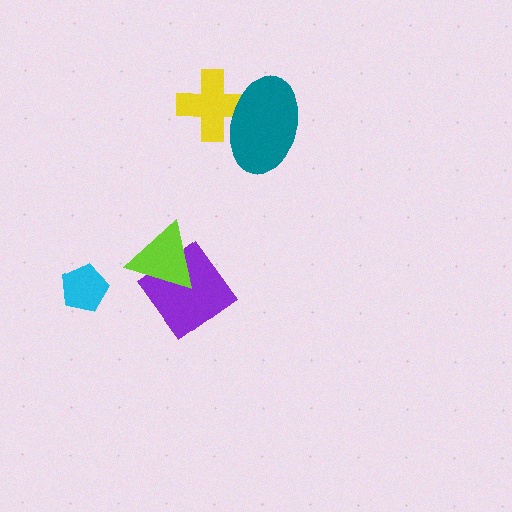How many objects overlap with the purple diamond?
1 object overlaps with the purple diamond.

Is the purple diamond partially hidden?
Yes, it is partially covered by another shape.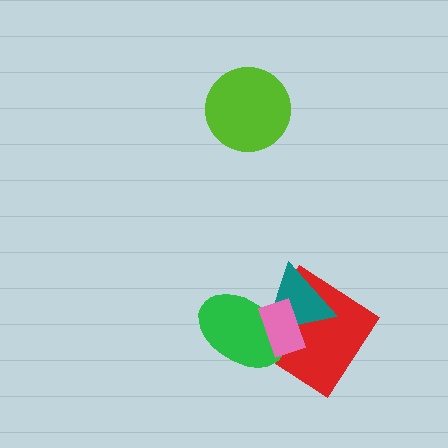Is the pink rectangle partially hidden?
No, no other shape covers it.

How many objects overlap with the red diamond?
3 objects overlap with the red diamond.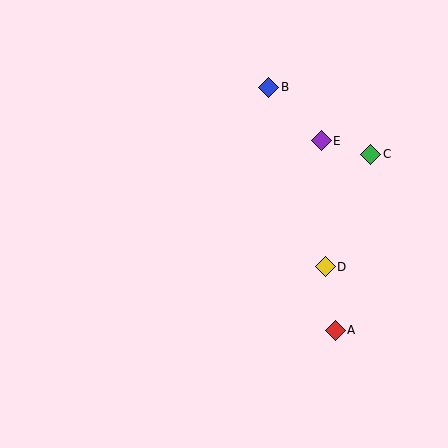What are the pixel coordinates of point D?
Point D is at (325, 267).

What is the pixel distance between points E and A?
The distance between E and A is 190 pixels.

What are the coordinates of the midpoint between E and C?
The midpoint between E and C is at (346, 147).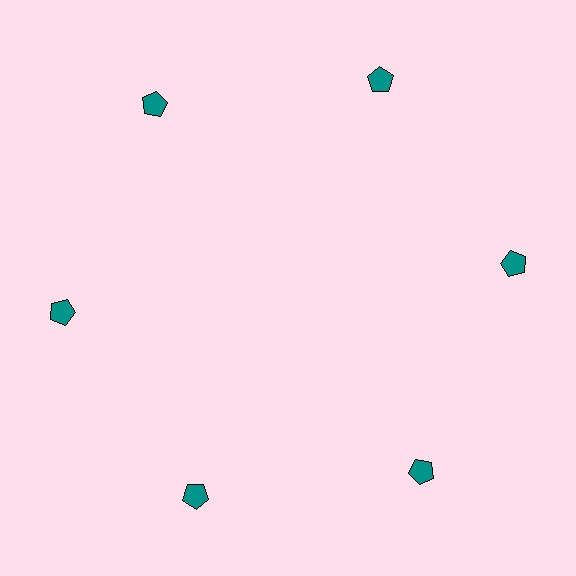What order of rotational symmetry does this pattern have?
This pattern has 6-fold rotational symmetry.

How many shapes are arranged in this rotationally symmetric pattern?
There are 6 shapes, arranged in 6 groups of 1.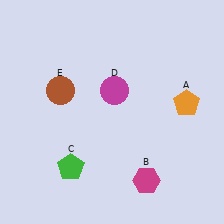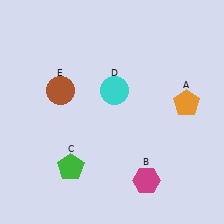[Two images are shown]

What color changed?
The circle (D) changed from magenta in Image 1 to cyan in Image 2.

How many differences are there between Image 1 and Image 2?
There is 1 difference between the two images.